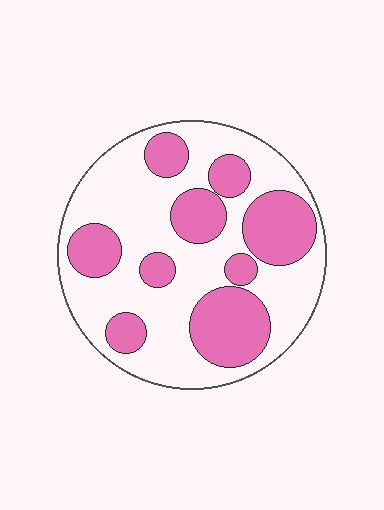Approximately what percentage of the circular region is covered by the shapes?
Approximately 35%.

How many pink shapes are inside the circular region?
9.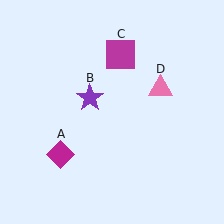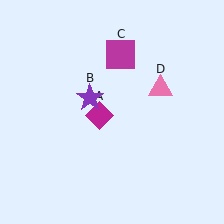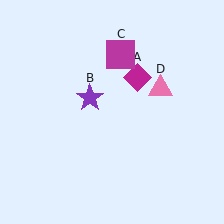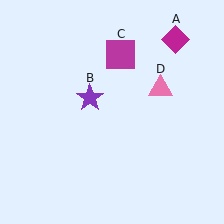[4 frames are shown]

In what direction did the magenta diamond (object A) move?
The magenta diamond (object A) moved up and to the right.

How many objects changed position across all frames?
1 object changed position: magenta diamond (object A).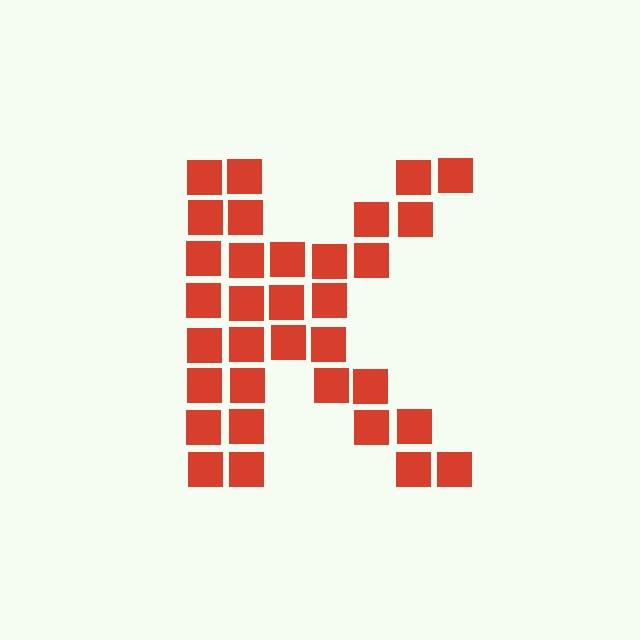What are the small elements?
The small elements are squares.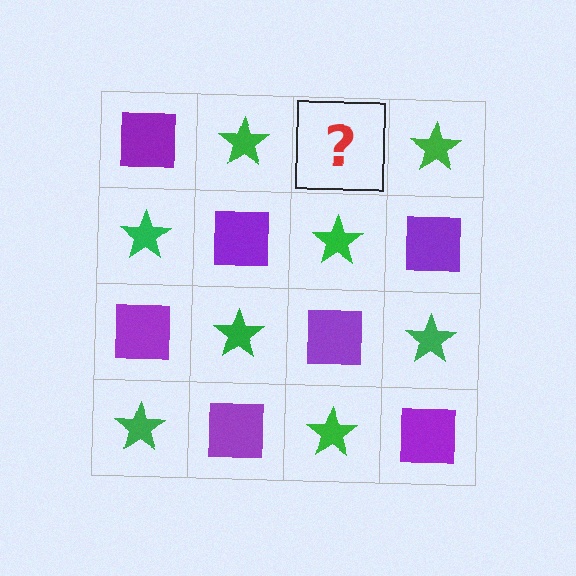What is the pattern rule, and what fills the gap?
The rule is that it alternates purple square and green star in a checkerboard pattern. The gap should be filled with a purple square.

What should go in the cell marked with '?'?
The missing cell should contain a purple square.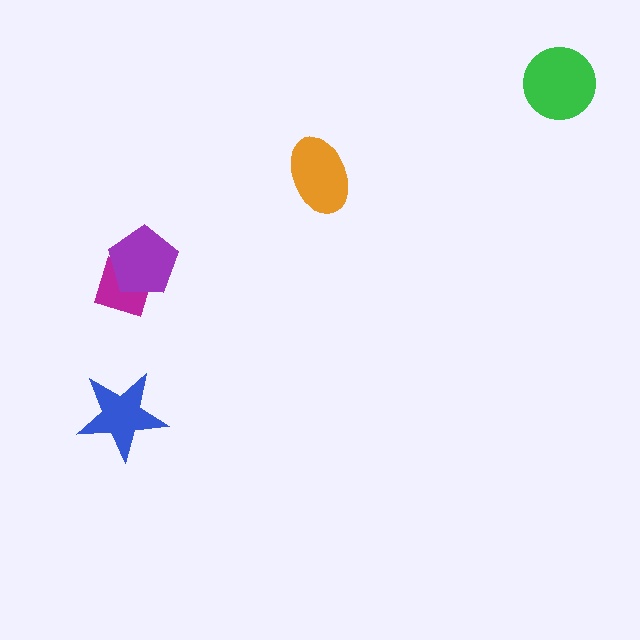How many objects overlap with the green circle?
0 objects overlap with the green circle.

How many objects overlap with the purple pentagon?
1 object overlaps with the purple pentagon.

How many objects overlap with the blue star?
0 objects overlap with the blue star.